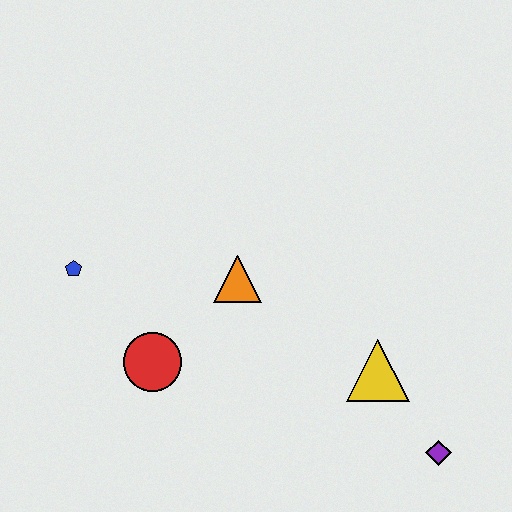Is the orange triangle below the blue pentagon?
Yes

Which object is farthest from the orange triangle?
The purple diamond is farthest from the orange triangle.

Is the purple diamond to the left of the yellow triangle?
No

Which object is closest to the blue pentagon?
The red circle is closest to the blue pentagon.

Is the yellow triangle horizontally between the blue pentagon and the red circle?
No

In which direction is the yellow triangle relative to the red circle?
The yellow triangle is to the right of the red circle.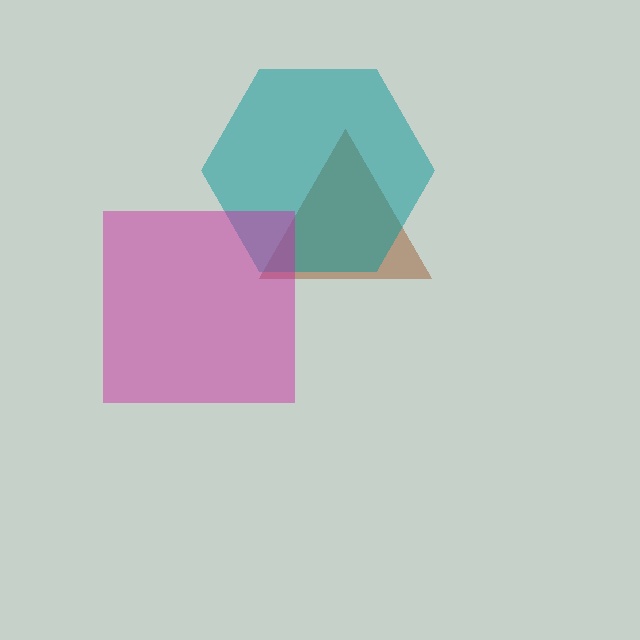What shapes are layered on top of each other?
The layered shapes are: a brown triangle, a teal hexagon, a magenta square.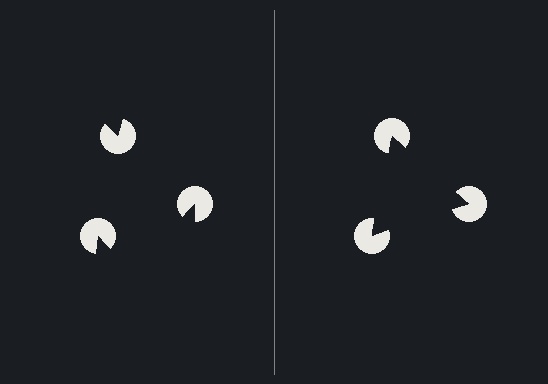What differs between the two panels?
The pac-man discs are positioned identically on both sides; only the wedge orientations differ. On the right they align to a triangle; on the left they are misaligned.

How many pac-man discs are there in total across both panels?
6 — 3 on each side.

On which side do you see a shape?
An illusory triangle appears on the right side. On the left side the wedge cuts are rotated, so no coherent shape forms.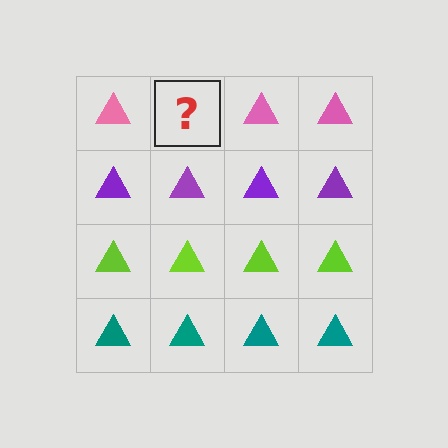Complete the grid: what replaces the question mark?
The question mark should be replaced with a pink triangle.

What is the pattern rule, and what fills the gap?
The rule is that each row has a consistent color. The gap should be filled with a pink triangle.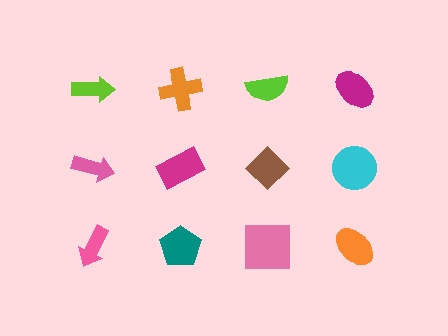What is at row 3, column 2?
A teal pentagon.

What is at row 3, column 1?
A pink arrow.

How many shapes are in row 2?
4 shapes.